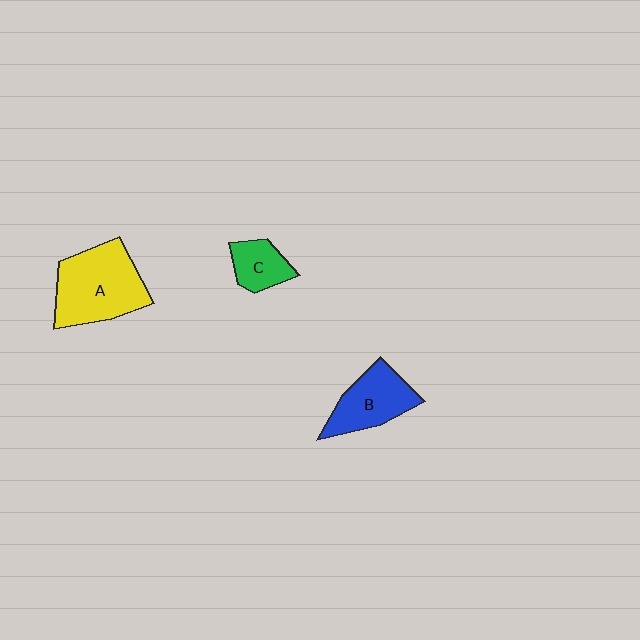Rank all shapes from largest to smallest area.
From largest to smallest: A (yellow), B (blue), C (green).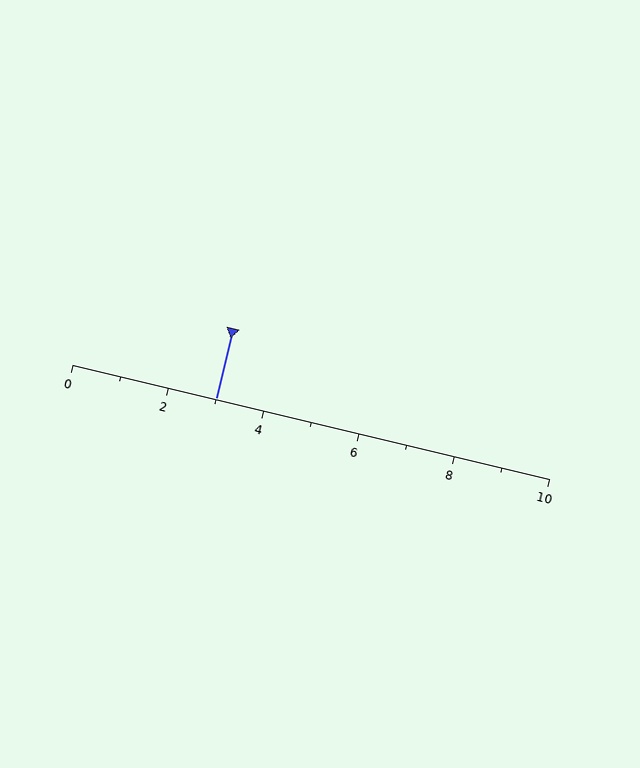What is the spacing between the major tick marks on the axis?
The major ticks are spaced 2 apart.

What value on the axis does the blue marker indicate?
The marker indicates approximately 3.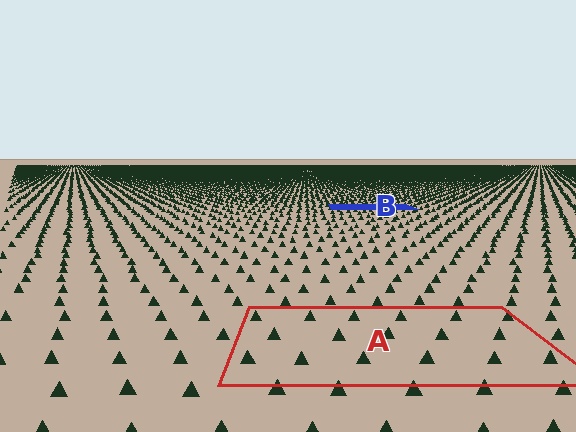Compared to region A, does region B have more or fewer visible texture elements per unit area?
Region B has more texture elements per unit area — they are packed more densely because it is farther away.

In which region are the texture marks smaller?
The texture marks are smaller in region B, because it is farther away.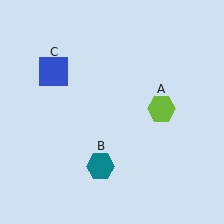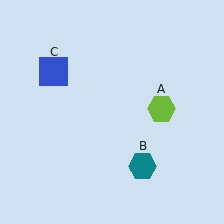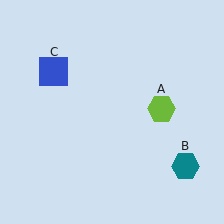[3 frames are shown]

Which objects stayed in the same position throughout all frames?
Lime hexagon (object A) and blue square (object C) remained stationary.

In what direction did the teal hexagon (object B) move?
The teal hexagon (object B) moved right.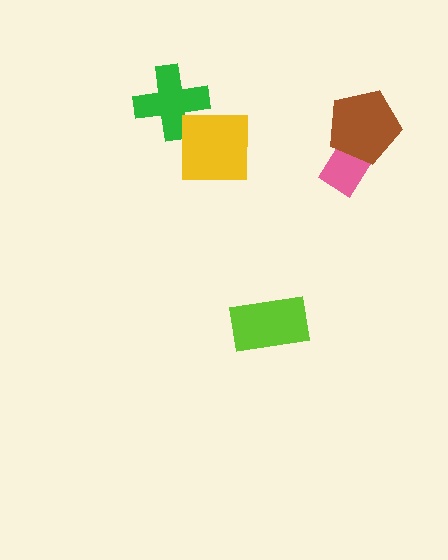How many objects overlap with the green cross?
1 object overlaps with the green cross.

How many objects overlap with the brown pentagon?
1 object overlaps with the brown pentagon.